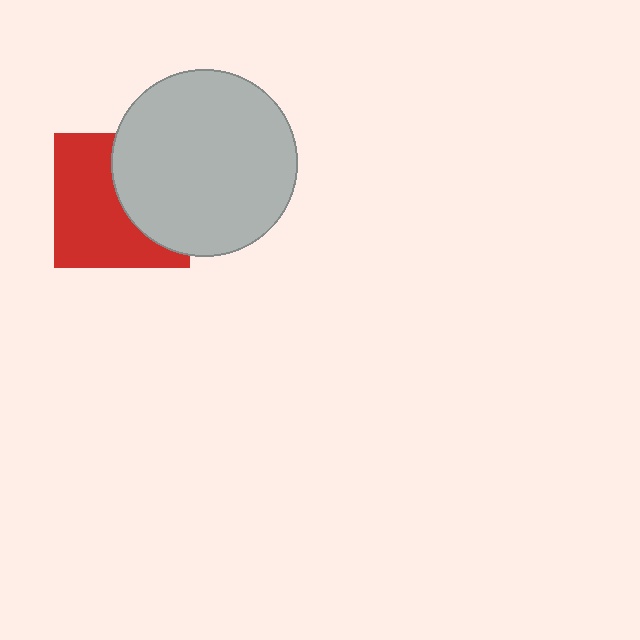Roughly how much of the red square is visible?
About half of it is visible (roughly 57%).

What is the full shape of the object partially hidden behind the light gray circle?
The partially hidden object is a red square.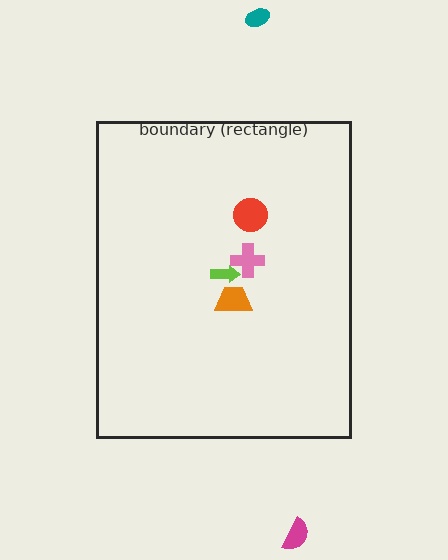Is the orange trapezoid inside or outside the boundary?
Inside.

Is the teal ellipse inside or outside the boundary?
Outside.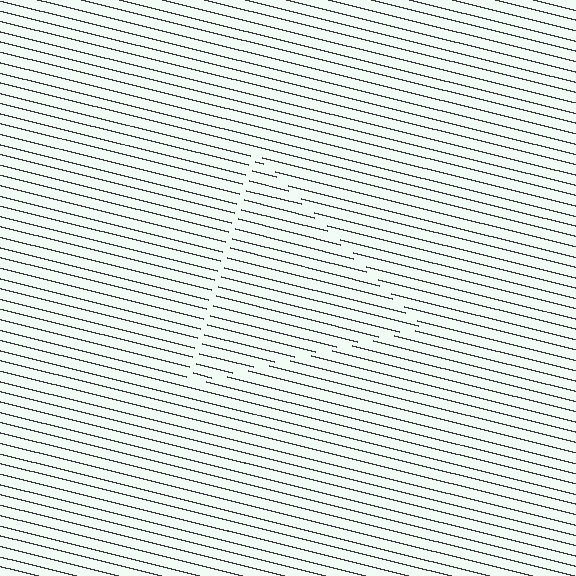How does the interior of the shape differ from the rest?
The interior of the shape contains the same grating, shifted by half a period — the contour is defined by the phase discontinuity where line-ends from the inner and outer gratings abut.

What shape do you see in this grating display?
An illusory triangle. The interior of the shape contains the same grating, shifted by half a period — the contour is defined by the phase discontinuity where line-ends from the inner and outer gratings abut.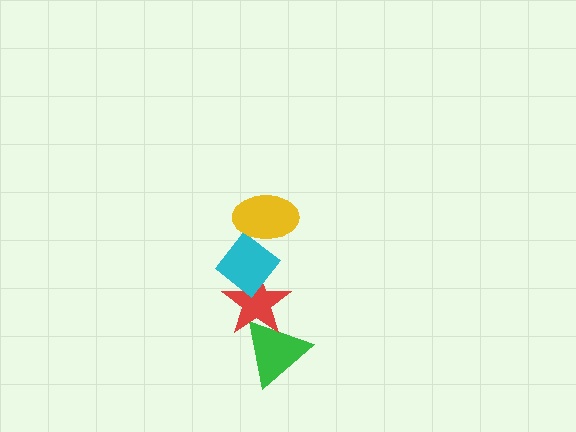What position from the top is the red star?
The red star is 3rd from the top.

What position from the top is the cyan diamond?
The cyan diamond is 2nd from the top.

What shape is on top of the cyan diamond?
The yellow ellipse is on top of the cyan diamond.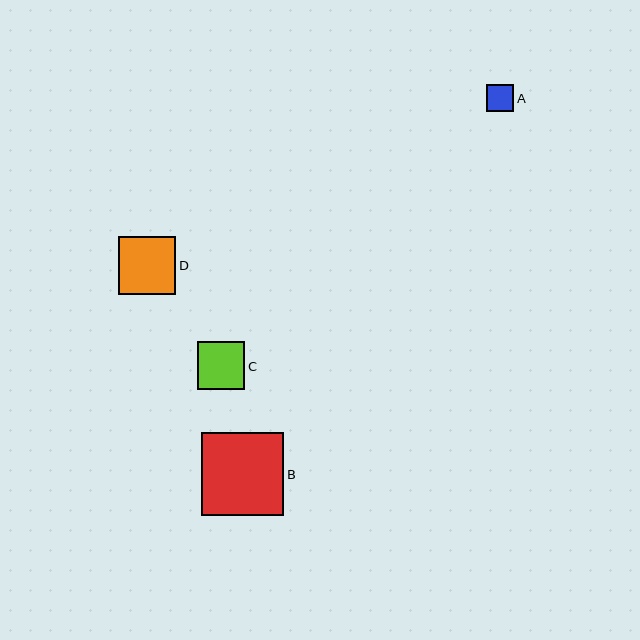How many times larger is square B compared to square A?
Square B is approximately 3.0 times the size of square A.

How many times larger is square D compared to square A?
Square D is approximately 2.1 times the size of square A.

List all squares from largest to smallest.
From largest to smallest: B, D, C, A.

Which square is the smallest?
Square A is the smallest with a size of approximately 27 pixels.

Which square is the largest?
Square B is the largest with a size of approximately 83 pixels.